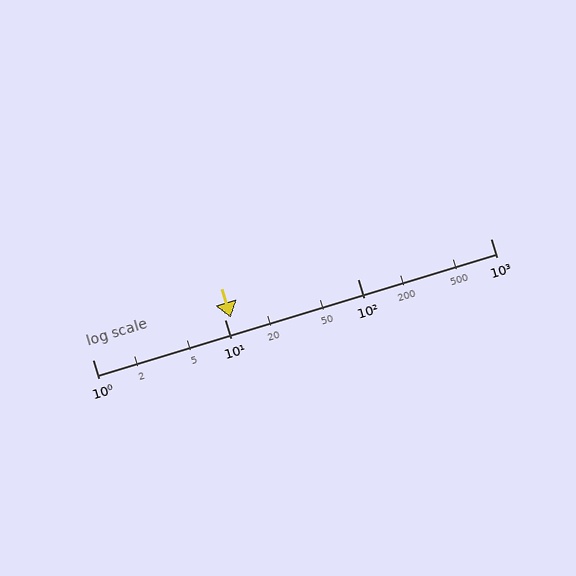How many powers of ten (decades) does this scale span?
The scale spans 3 decades, from 1 to 1000.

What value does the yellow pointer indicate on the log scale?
The pointer indicates approximately 11.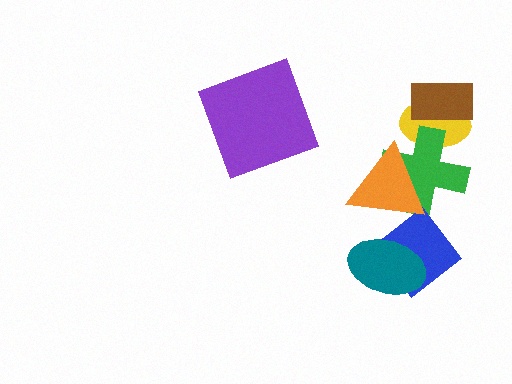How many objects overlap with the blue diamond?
1 object overlaps with the blue diamond.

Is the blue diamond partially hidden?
Yes, it is partially covered by another shape.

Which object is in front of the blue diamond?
The teal ellipse is in front of the blue diamond.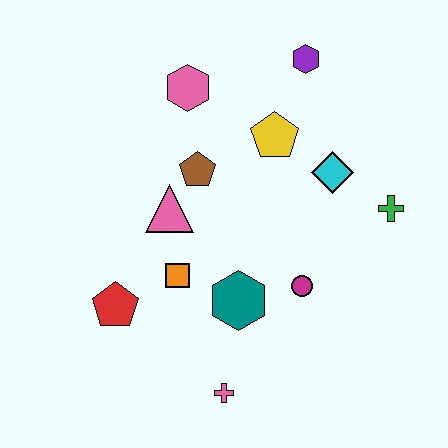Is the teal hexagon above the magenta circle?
No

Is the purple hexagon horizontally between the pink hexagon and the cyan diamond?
Yes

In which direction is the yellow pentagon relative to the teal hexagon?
The yellow pentagon is above the teal hexagon.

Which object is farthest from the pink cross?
The purple hexagon is farthest from the pink cross.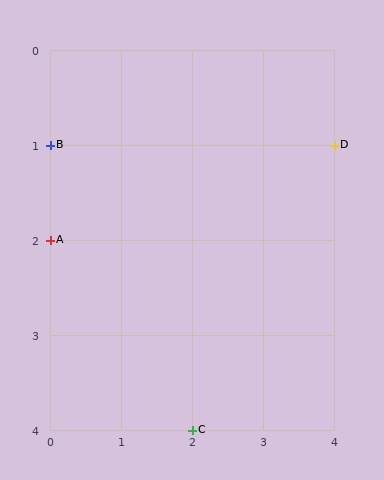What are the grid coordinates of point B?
Point B is at grid coordinates (0, 1).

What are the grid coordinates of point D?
Point D is at grid coordinates (4, 1).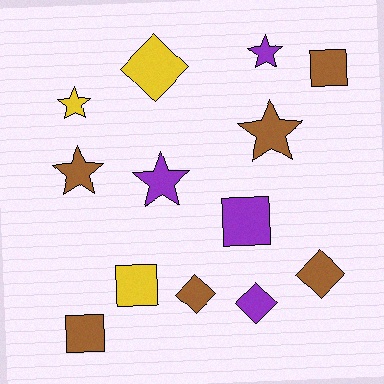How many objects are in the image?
There are 13 objects.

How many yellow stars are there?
There is 1 yellow star.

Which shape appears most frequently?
Star, with 5 objects.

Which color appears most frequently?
Brown, with 6 objects.